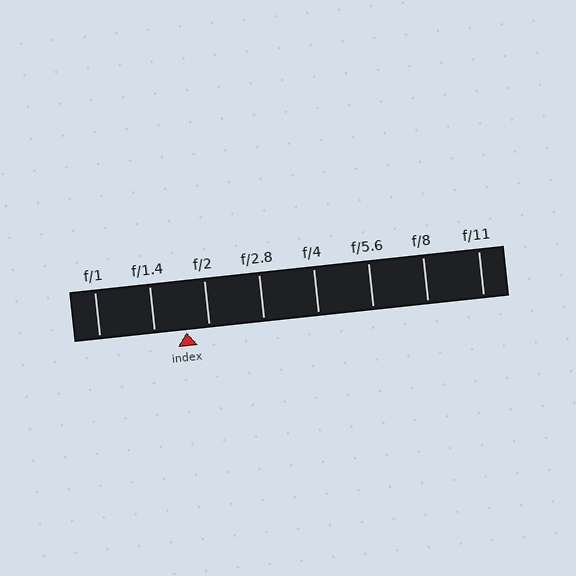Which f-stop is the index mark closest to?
The index mark is closest to f/2.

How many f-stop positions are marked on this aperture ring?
There are 8 f-stop positions marked.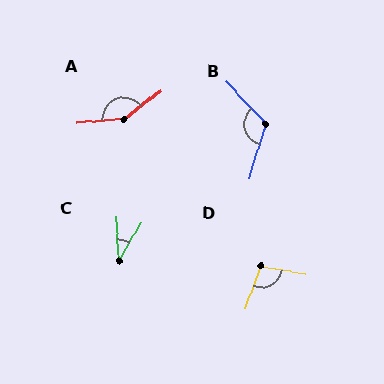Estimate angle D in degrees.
Approximately 100 degrees.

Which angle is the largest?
A, at approximately 147 degrees.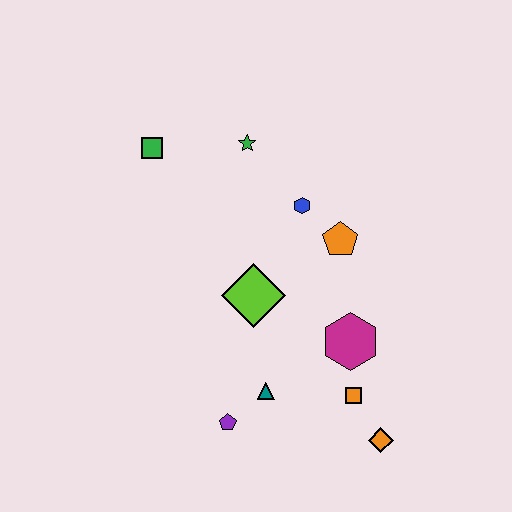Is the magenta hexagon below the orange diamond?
No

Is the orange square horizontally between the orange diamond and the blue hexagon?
Yes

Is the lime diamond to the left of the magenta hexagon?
Yes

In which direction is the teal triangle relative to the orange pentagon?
The teal triangle is below the orange pentagon.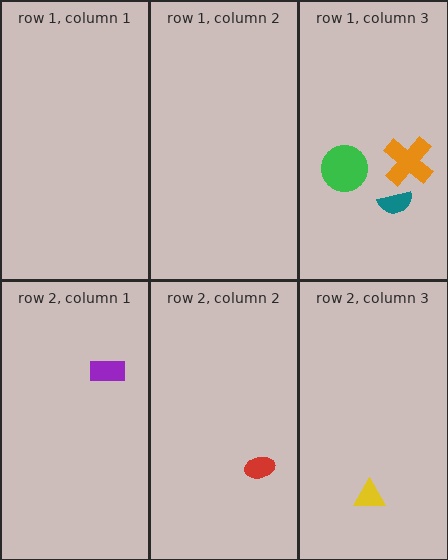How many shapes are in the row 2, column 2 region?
1.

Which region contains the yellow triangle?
The row 2, column 3 region.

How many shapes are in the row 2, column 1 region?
1.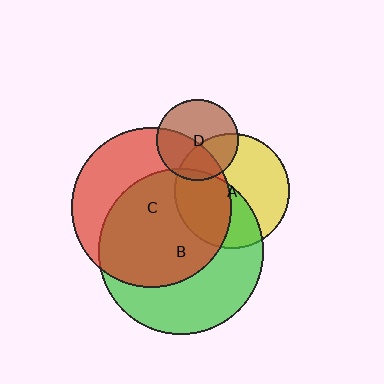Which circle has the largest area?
Circle B (green).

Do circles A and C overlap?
Yes.